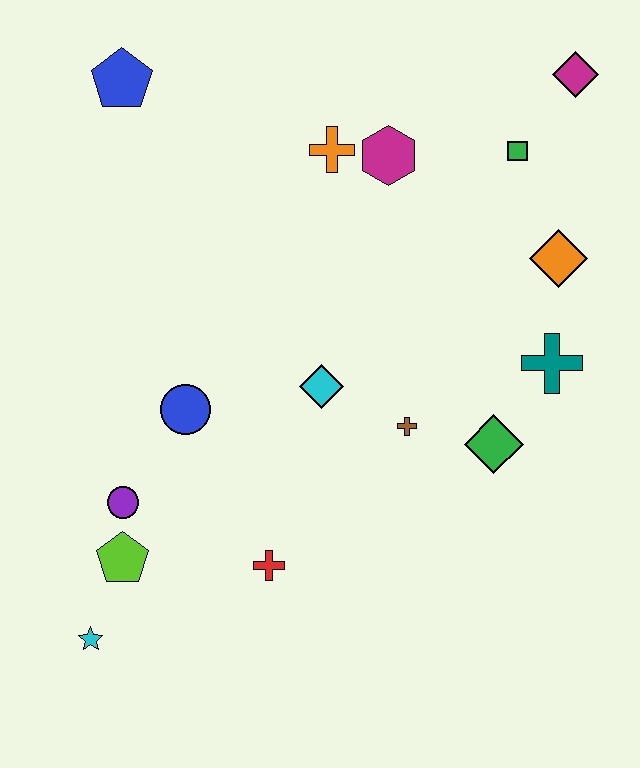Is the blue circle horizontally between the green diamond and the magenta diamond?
No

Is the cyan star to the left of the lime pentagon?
Yes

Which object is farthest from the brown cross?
The blue pentagon is farthest from the brown cross.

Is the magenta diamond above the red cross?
Yes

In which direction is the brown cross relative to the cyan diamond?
The brown cross is to the right of the cyan diamond.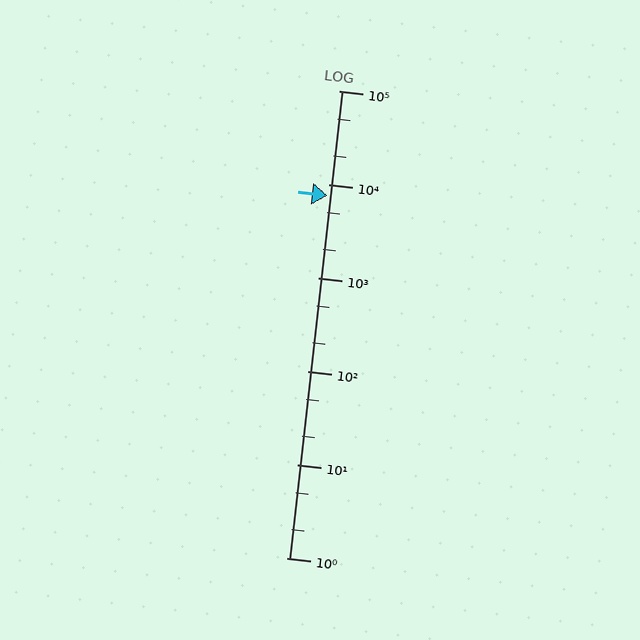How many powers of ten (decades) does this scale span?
The scale spans 5 decades, from 1 to 100000.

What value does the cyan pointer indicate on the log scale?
The pointer indicates approximately 7600.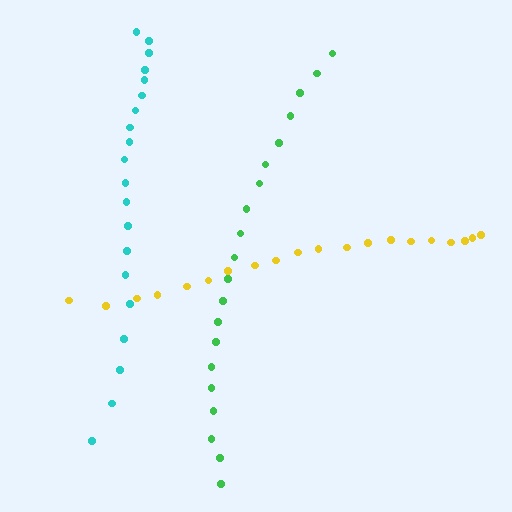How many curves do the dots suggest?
There are 3 distinct paths.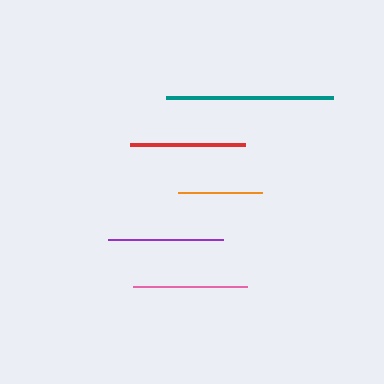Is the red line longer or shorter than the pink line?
The red line is longer than the pink line.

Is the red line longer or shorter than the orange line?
The red line is longer than the orange line.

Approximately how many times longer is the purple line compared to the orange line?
The purple line is approximately 1.4 times the length of the orange line.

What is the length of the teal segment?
The teal segment is approximately 167 pixels long.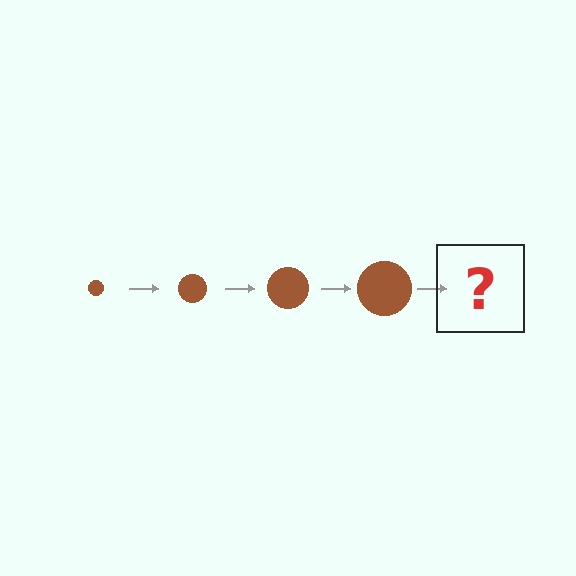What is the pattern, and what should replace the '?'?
The pattern is that the circle gets progressively larger each step. The '?' should be a brown circle, larger than the previous one.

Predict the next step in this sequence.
The next step is a brown circle, larger than the previous one.